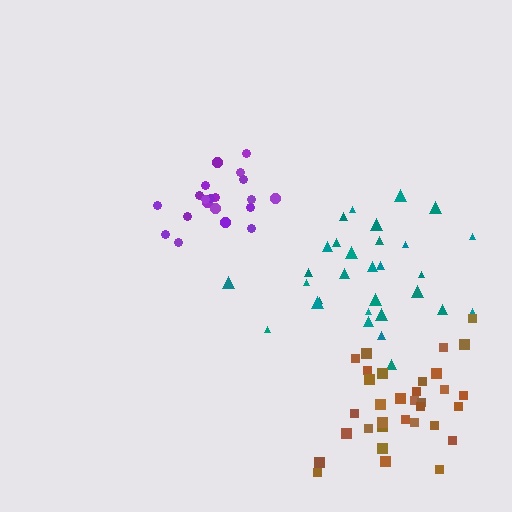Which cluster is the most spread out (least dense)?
Teal.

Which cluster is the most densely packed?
Brown.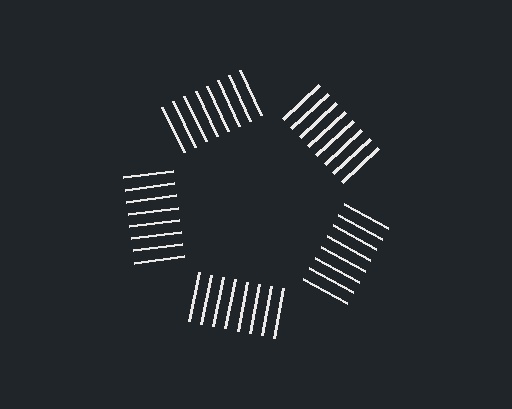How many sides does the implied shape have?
5 sides — the line-ends trace a pentagon.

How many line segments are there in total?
40 — 8 along each of the 5 edges.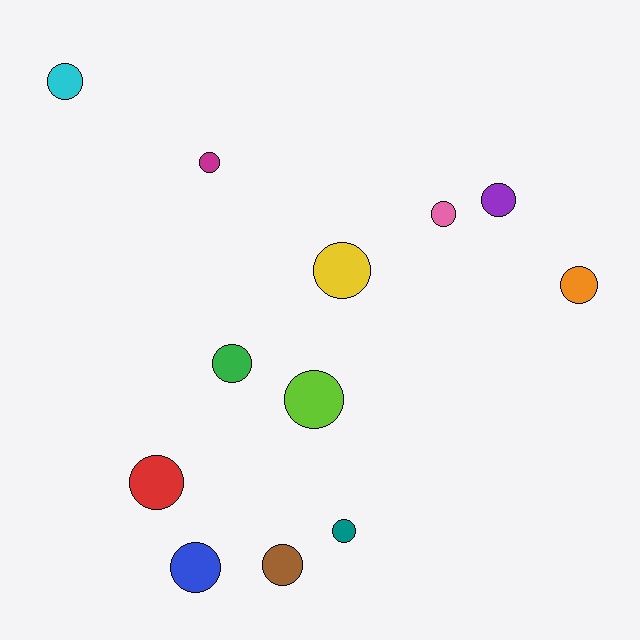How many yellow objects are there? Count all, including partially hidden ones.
There is 1 yellow object.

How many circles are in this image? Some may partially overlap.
There are 12 circles.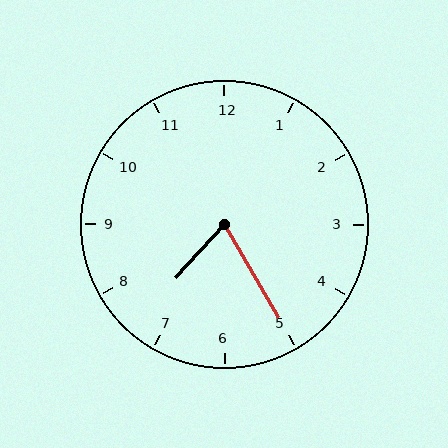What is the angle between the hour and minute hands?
Approximately 72 degrees.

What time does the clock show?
7:25.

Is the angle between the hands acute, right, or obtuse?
It is acute.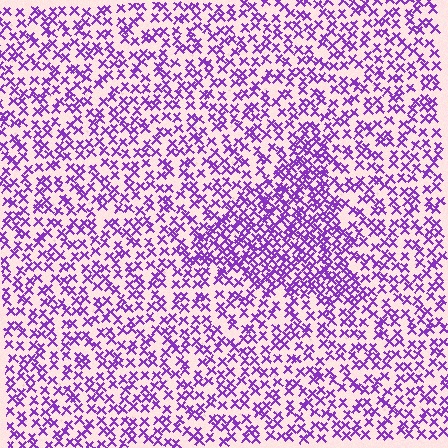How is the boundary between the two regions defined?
The boundary is defined by a change in element density (approximately 1.8x ratio). All elements are the same color, size, and shape.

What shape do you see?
I see a triangle.